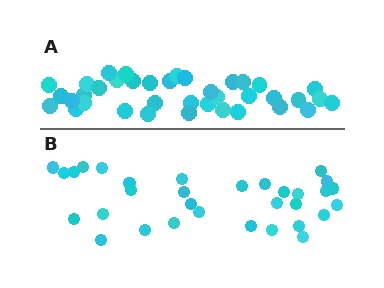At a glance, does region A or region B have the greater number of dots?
Region A (the top region) has more dots.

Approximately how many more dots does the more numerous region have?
Region A has about 6 more dots than region B.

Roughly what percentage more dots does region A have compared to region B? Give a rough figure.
About 20% more.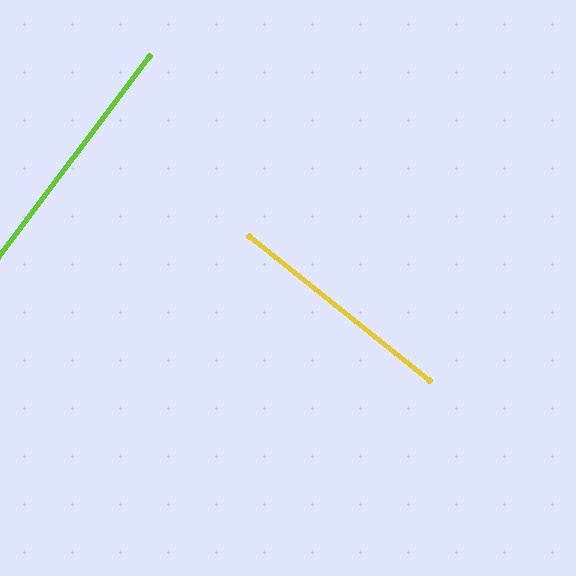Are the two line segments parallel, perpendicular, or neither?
Perpendicular — they meet at approximately 88°.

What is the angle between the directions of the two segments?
Approximately 88 degrees.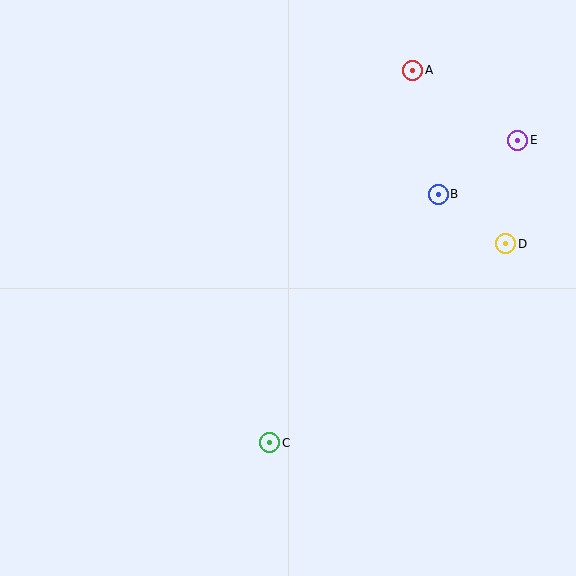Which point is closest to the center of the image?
Point C at (270, 443) is closest to the center.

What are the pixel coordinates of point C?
Point C is at (270, 443).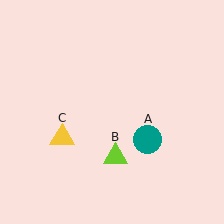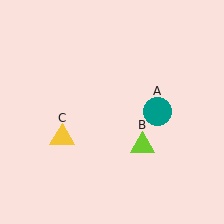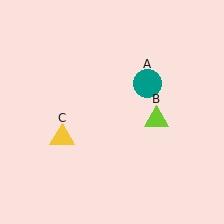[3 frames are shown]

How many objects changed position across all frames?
2 objects changed position: teal circle (object A), lime triangle (object B).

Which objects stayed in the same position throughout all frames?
Yellow triangle (object C) remained stationary.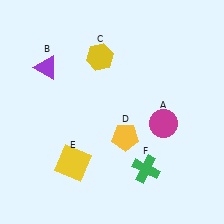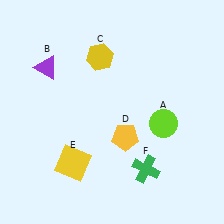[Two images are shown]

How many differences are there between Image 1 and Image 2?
There is 1 difference between the two images.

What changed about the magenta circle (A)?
In Image 1, A is magenta. In Image 2, it changed to lime.